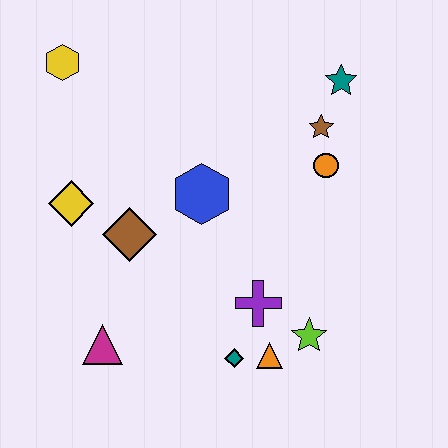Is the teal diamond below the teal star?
Yes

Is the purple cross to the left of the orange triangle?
Yes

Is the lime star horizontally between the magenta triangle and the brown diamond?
No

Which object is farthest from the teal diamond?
The yellow hexagon is farthest from the teal diamond.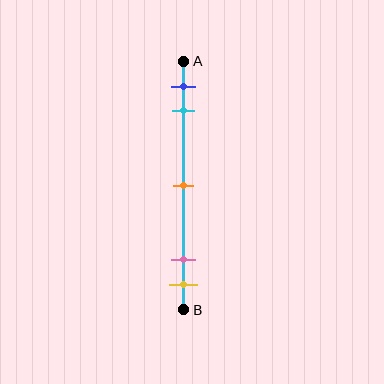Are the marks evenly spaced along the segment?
No, the marks are not evenly spaced.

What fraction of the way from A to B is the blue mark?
The blue mark is approximately 10% (0.1) of the way from A to B.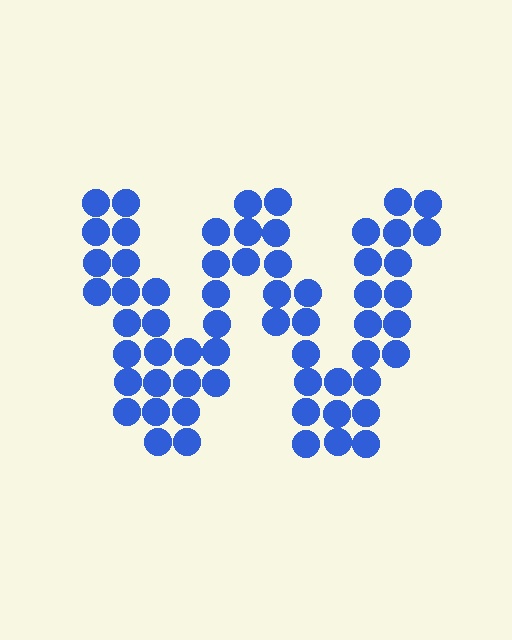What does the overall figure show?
The overall figure shows the letter W.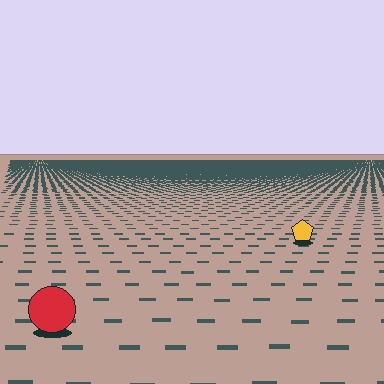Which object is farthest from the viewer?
The yellow pentagon is farthest from the viewer. It appears smaller and the ground texture around it is denser.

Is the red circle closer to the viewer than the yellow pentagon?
Yes. The red circle is closer — you can tell from the texture gradient: the ground texture is coarser near it.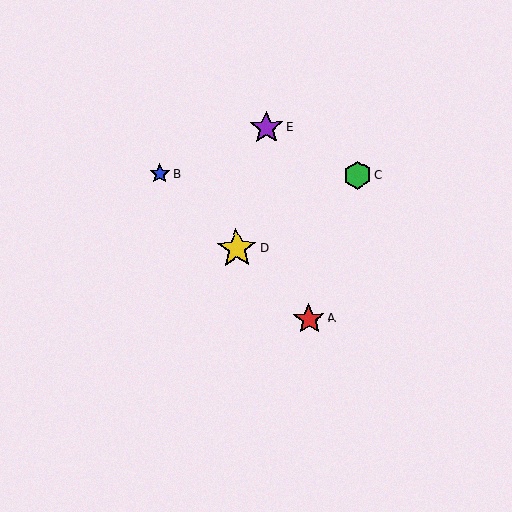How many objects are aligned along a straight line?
3 objects (A, B, D) are aligned along a straight line.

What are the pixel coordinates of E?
Object E is at (266, 128).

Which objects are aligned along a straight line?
Objects A, B, D are aligned along a straight line.